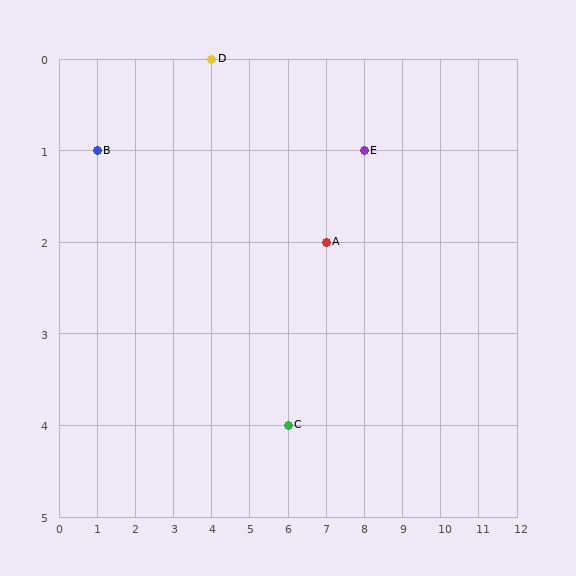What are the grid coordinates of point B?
Point B is at grid coordinates (1, 1).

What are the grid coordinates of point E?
Point E is at grid coordinates (8, 1).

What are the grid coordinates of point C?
Point C is at grid coordinates (6, 4).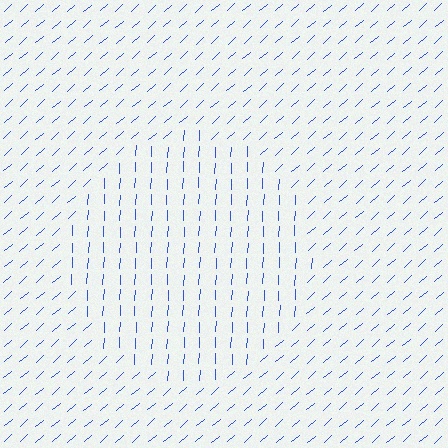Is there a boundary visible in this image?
Yes, there is a texture boundary formed by a change in line orientation.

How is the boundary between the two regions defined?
The boundary is defined purely by a change in line orientation (approximately 45 degrees difference). All lines are the same color and thickness.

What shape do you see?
I see a circle.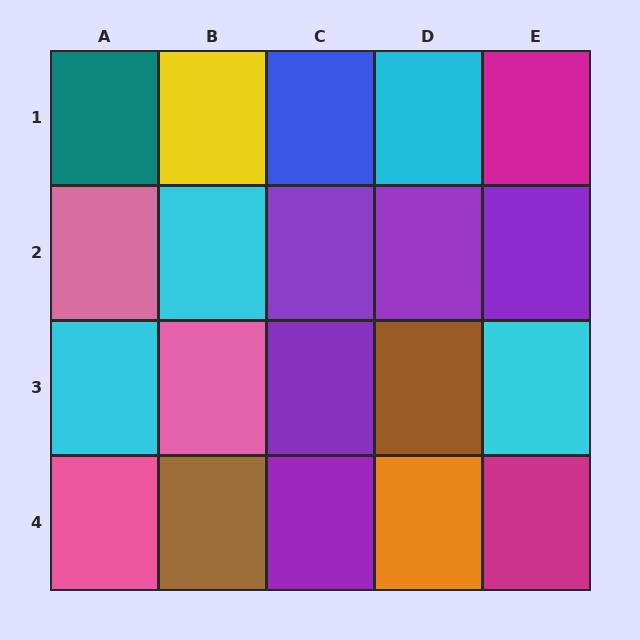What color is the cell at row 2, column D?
Purple.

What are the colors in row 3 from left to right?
Cyan, pink, purple, brown, cyan.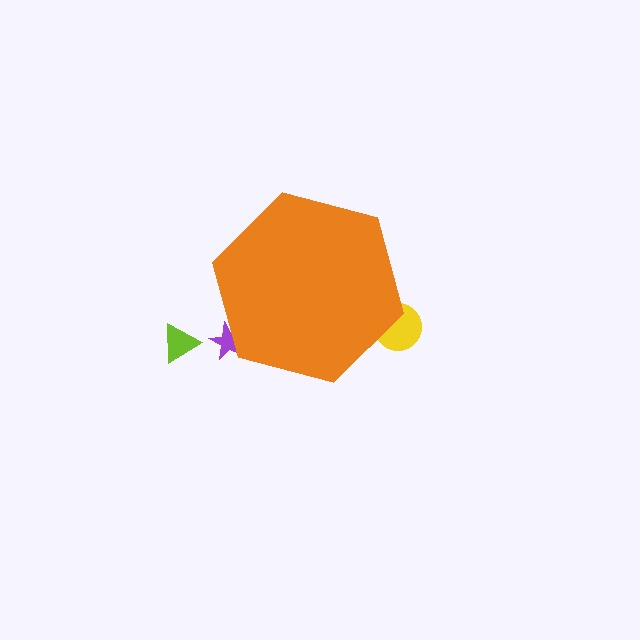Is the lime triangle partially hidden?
No, the lime triangle is fully visible.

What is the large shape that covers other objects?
An orange hexagon.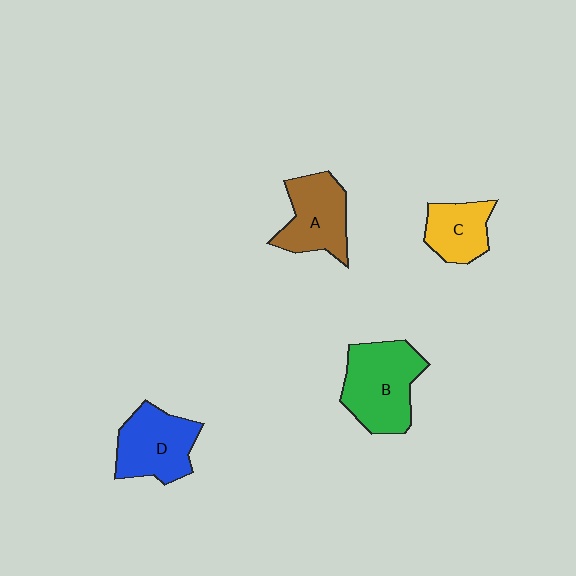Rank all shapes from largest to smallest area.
From largest to smallest: B (green), D (blue), A (brown), C (yellow).